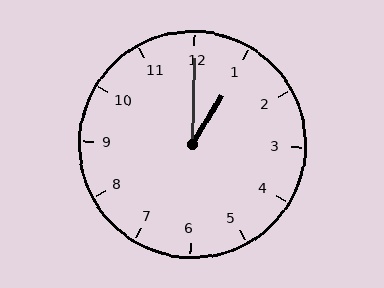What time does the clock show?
1:00.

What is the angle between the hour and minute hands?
Approximately 30 degrees.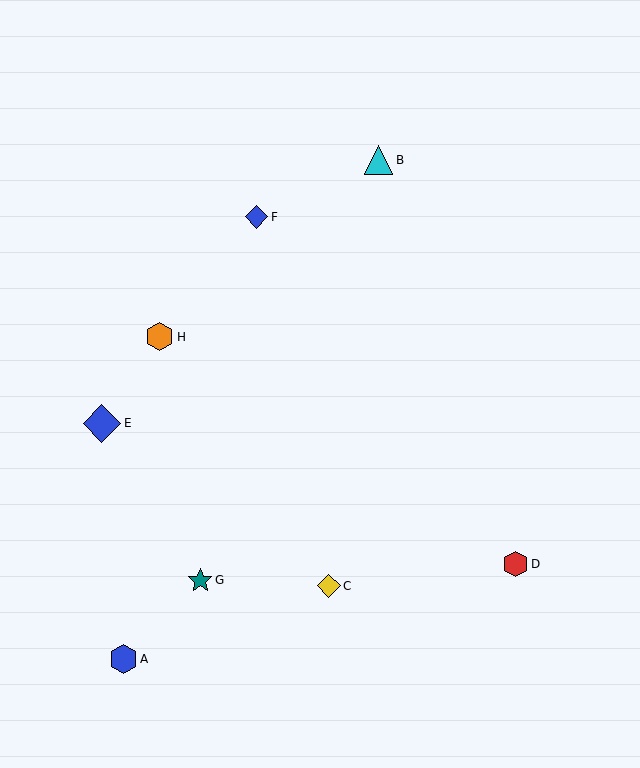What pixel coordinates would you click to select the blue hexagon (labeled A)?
Click at (123, 659) to select the blue hexagon A.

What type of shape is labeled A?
Shape A is a blue hexagon.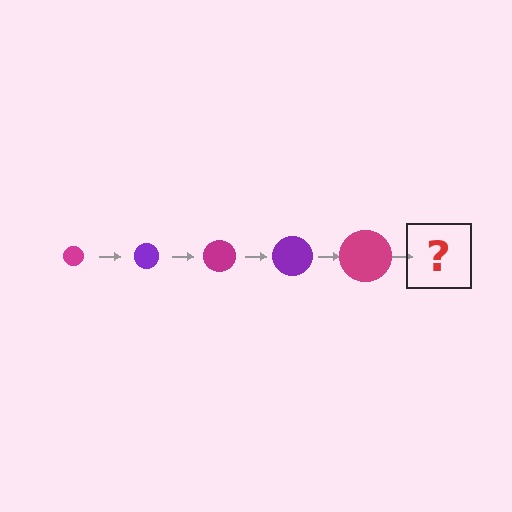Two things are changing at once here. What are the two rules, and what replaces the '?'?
The two rules are that the circle grows larger each step and the color cycles through magenta and purple. The '?' should be a purple circle, larger than the previous one.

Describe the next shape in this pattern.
It should be a purple circle, larger than the previous one.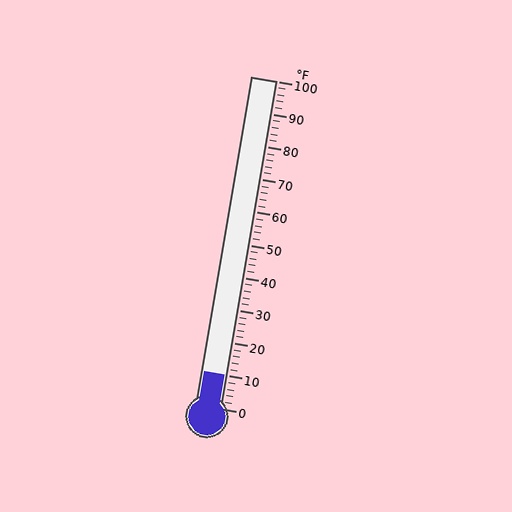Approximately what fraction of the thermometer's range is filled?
The thermometer is filled to approximately 10% of its range.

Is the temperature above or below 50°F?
The temperature is below 50°F.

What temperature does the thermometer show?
The thermometer shows approximately 10°F.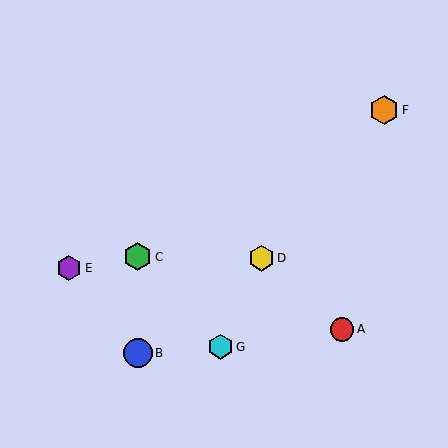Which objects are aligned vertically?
Objects B, C are aligned vertically.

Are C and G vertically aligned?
No, C is at x≈138 and G is at x≈220.